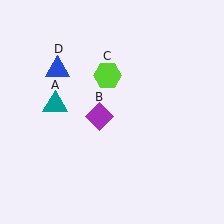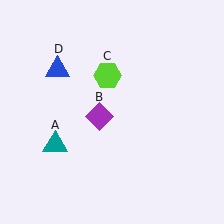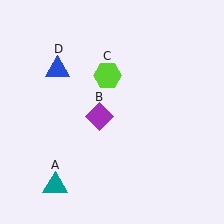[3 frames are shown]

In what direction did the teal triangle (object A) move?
The teal triangle (object A) moved down.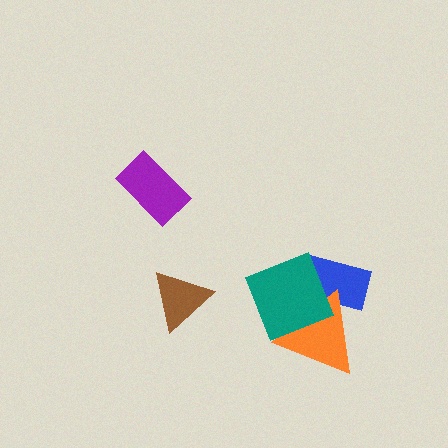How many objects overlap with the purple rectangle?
0 objects overlap with the purple rectangle.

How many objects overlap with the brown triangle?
0 objects overlap with the brown triangle.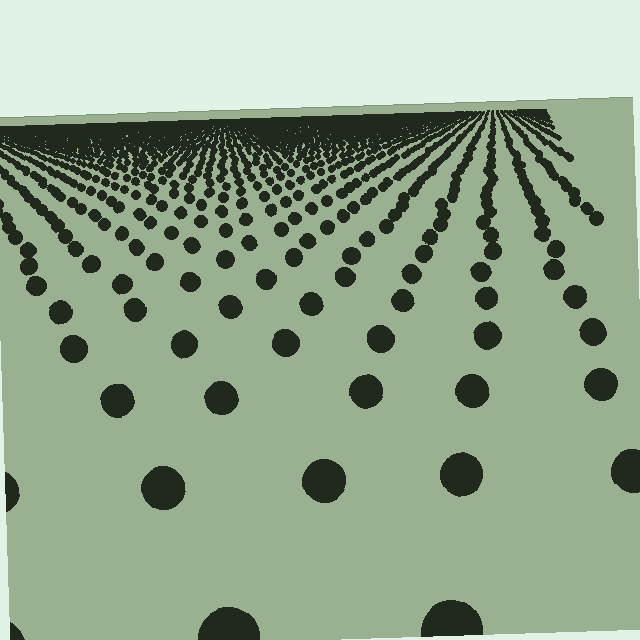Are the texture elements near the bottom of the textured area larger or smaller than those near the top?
Larger. Near the bottom, elements are closer to the viewer and appear at a bigger on-screen size.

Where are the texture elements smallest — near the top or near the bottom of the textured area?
Near the top.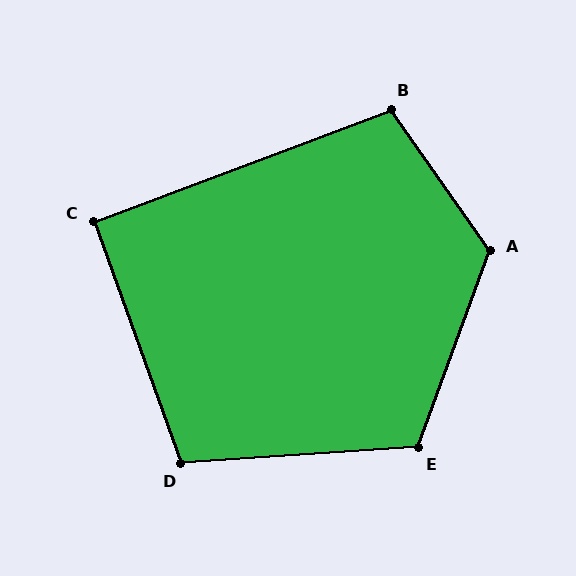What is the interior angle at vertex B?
Approximately 105 degrees (obtuse).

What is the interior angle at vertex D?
Approximately 106 degrees (obtuse).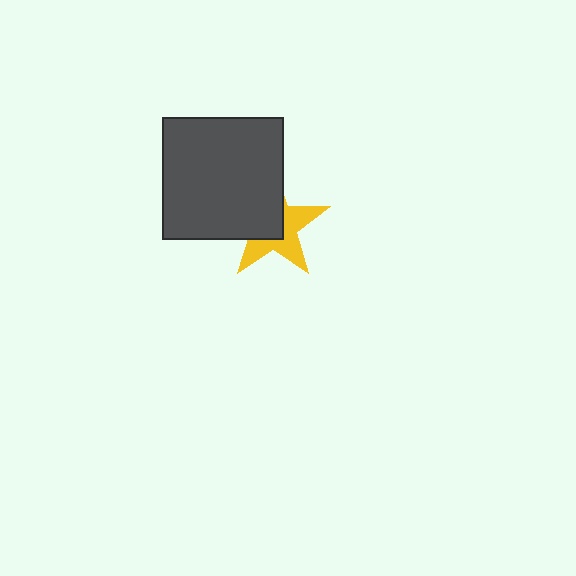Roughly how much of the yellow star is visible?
About half of it is visible (roughly 51%).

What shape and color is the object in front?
The object in front is a dark gray square.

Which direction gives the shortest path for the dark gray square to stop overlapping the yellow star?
Moving toward the upper-left gives the shortest separation.